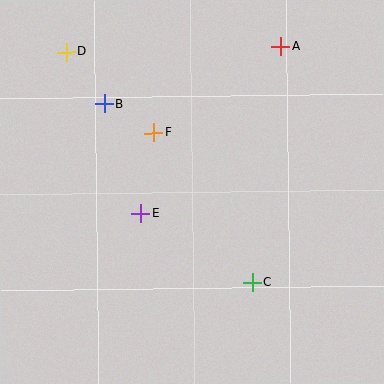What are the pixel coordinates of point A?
Point A is at (281, 46).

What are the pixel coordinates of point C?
Point C is at (252, 283).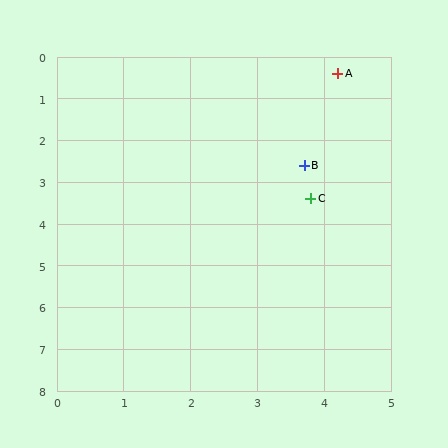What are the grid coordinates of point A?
Point A is at approximately (4.2, 0.4).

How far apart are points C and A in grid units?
Points C and A are about 3.0 grid units apart.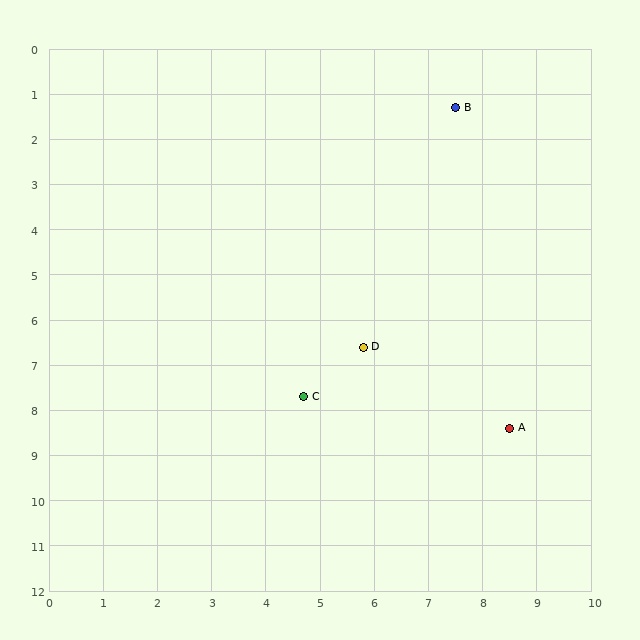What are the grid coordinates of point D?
Point D is at approximately (5.8, 6.6).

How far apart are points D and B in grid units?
Points D and B are about 5.6 grid units apart.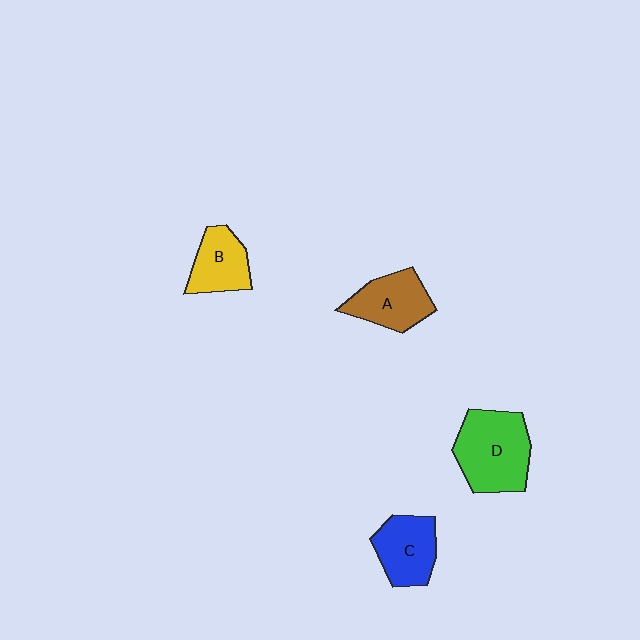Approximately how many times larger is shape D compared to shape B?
Approximately 1.7 times.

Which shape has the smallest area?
Shape B (yellow).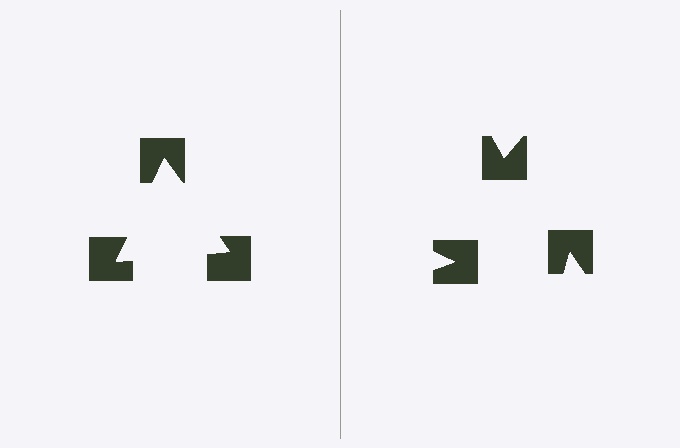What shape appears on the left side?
An illusory triangle.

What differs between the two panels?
The notched squares are positioned identically on both sides; only the wedge orientations differ. On the left they align to a triangle; on the right they are misaligned.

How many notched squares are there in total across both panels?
6 — 3 on each side.